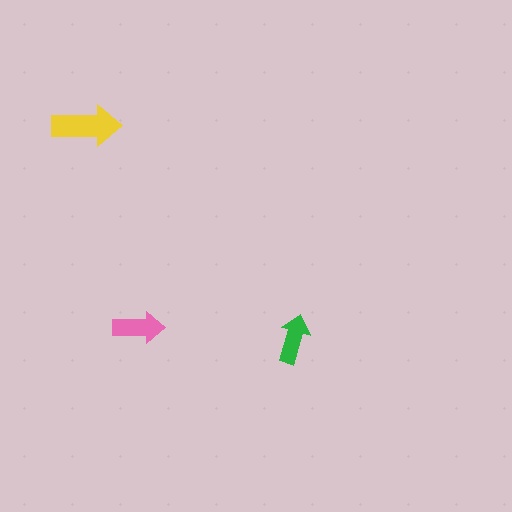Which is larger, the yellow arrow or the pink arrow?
The yellow one.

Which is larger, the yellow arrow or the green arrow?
The yellow one.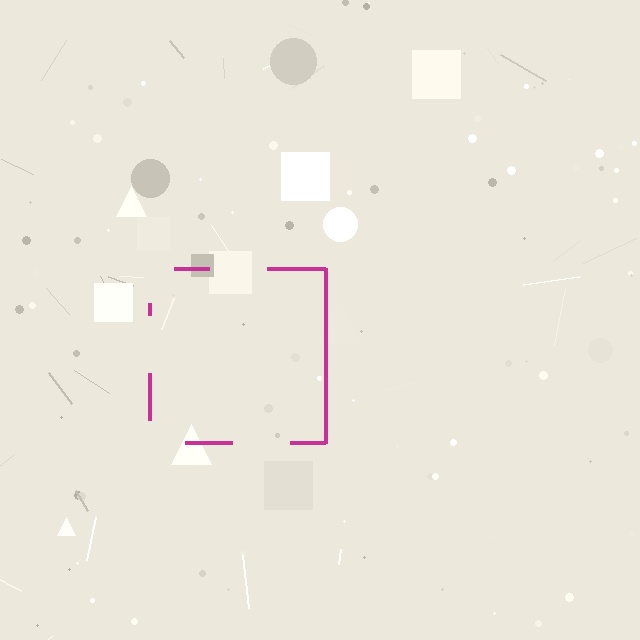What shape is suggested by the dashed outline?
The dashed outline suggests a square.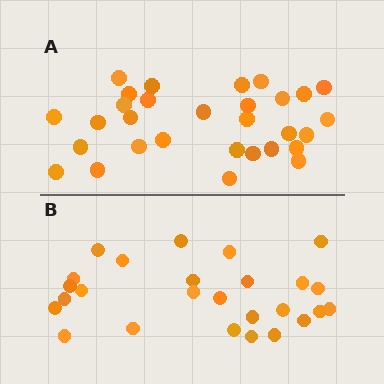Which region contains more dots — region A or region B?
Region A (the top region) has more dots.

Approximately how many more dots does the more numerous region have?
Region A has about 4 more dots than region B.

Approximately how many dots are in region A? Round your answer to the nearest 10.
About 30 dots.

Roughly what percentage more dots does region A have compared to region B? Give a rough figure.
About 15% more.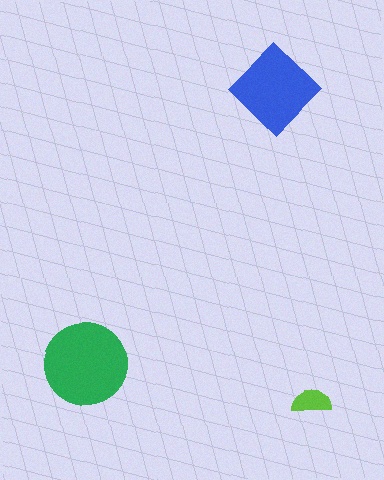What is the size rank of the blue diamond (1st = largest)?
2nd.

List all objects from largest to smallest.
The green circle, the blue diamond, the lime semicircle.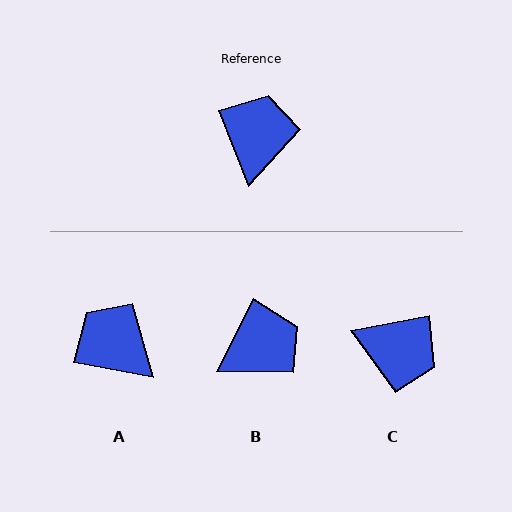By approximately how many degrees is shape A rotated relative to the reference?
Approximately 59 degrees counter-clockwise.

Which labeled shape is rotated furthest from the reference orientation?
C, about 101 degrees away.